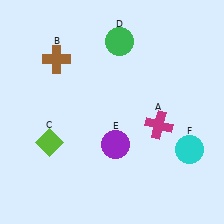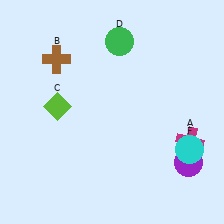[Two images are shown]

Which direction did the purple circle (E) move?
The purple circle (E) moved right.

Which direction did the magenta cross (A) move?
The magenta cross (A) moved right.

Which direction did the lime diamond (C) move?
The lime diamond (C) moved up.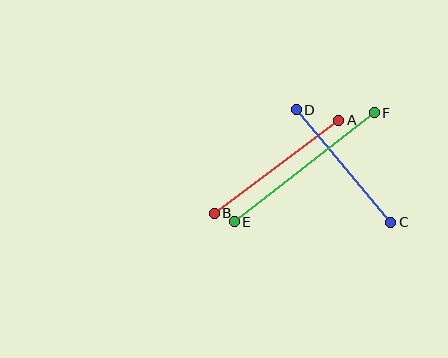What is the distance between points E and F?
The distance is approximately 177 pixels.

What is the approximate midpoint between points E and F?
The midpoint is at approximately (304, 167) pixels.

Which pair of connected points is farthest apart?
Points E and F are farthest apart.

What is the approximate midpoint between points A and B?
The midpoint is at approximately (277, 167) pixels.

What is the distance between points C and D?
The distance is approximately 147 pixels.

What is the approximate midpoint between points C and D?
The midpoint is at approximately (343, 166) pixels.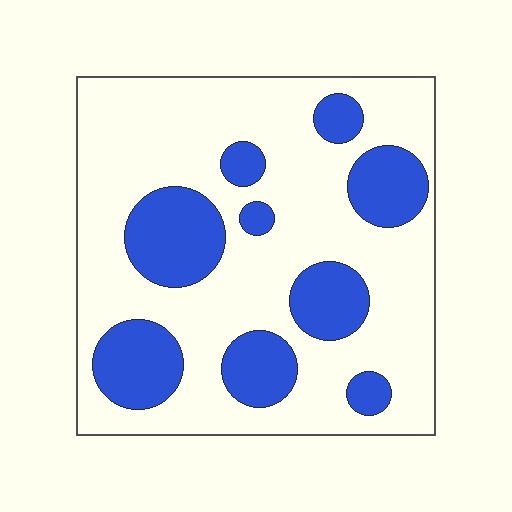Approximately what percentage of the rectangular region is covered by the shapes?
Approximately 30%.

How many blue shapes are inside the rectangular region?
9.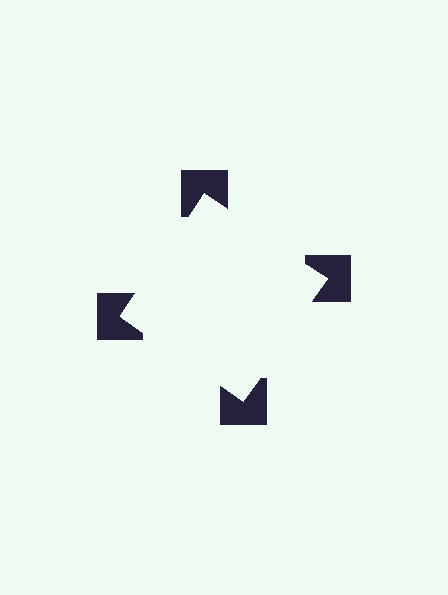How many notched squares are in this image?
There are 4 — one at each vertex of the illusory square.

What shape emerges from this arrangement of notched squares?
An illusory square — its edges are inferred from the aligned wedge cuts in the notched squares, not physically drawn.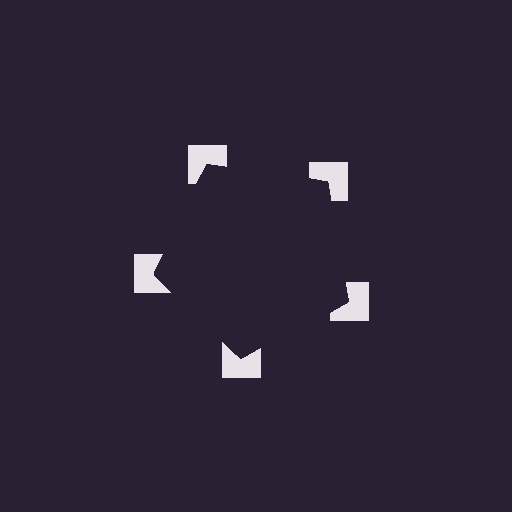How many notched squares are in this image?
There are 5 — one at each vertex of the illusory pentagon.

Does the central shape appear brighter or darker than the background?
It typically appears slightly darker than the background, even though no actual brightness change is drawn.